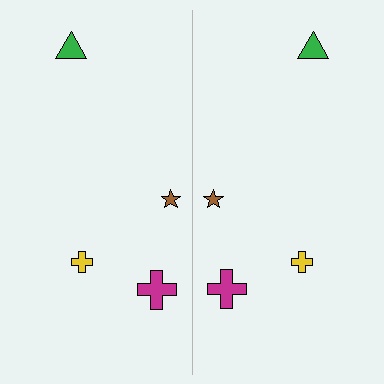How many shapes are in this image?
There are 8 shapes in this image.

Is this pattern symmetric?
Yes, this pattern has bilateral (reflection) symmetry.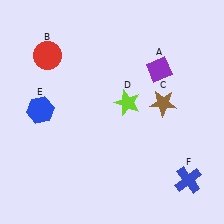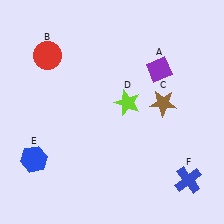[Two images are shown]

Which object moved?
The blue hexagon (E) moved down.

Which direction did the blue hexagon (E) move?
The blue hexagon (E) moved down.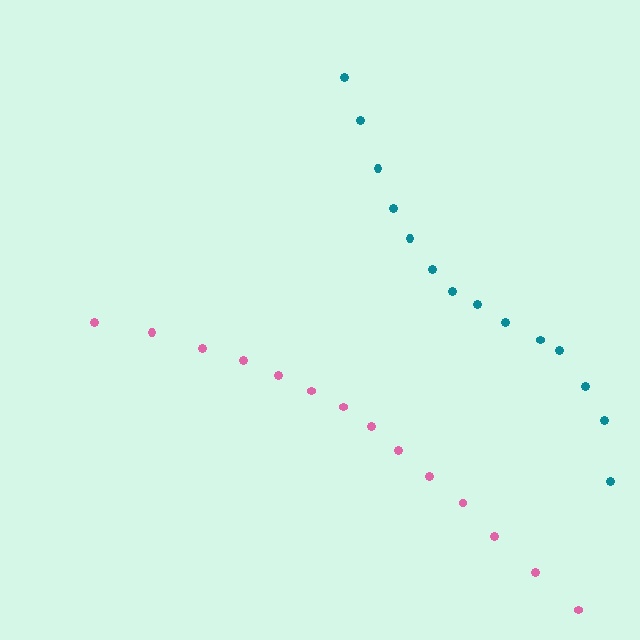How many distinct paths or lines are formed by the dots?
There are 2 distinct paths.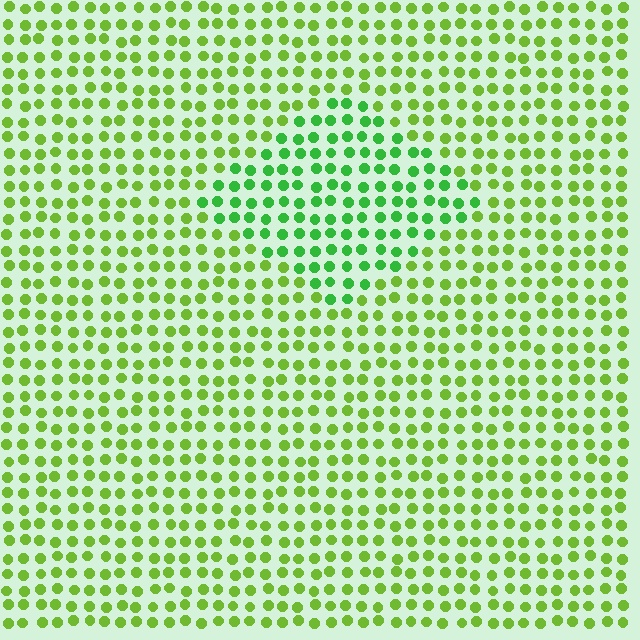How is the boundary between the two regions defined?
The boundary is defined purely by a slight shift in hue (about 31 degrees). Spacing, size, and orientation are identical on both sides.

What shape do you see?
I see a diamond.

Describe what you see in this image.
The image is filled with small lime elements in a uniform arrangement. A diamond-shaped region is visible where the elements are tinted to a slightly different hue, forming a subtle color boundary.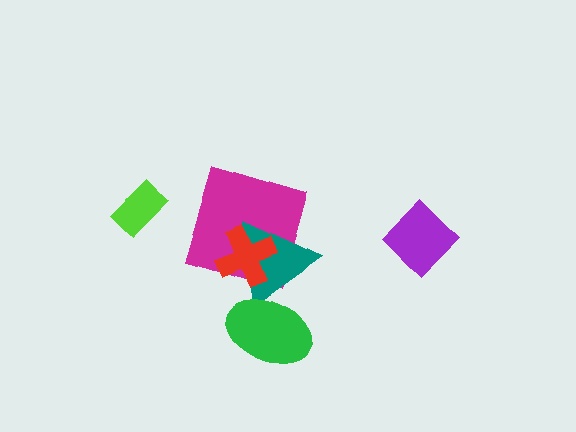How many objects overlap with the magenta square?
2 objects overlap with the magenta square.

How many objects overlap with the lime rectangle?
0 objects overlap with the lime rectangle.